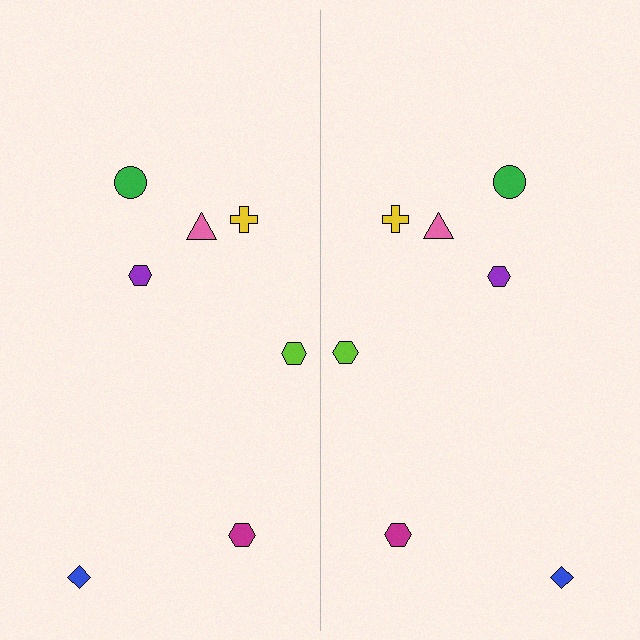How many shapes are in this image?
There are 14 shapes in this image.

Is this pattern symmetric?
Yes, this pattern has bilateral (reflection) symmetry.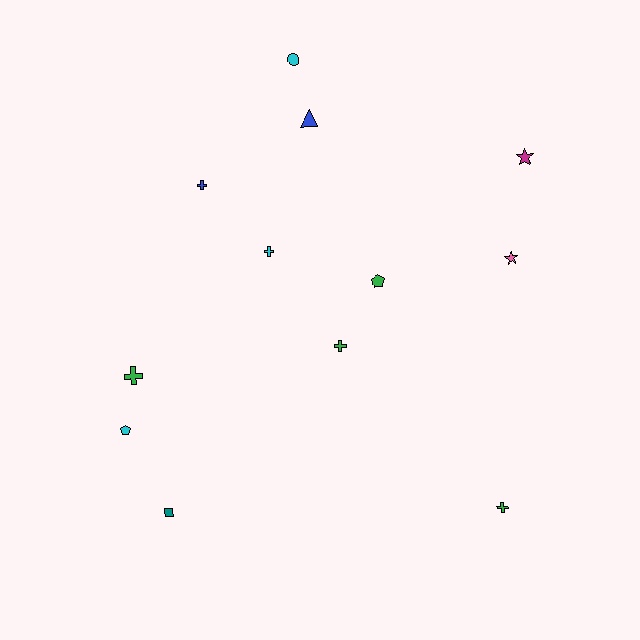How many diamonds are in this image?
There are no diamonds.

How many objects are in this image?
There are 12 objects.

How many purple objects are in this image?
There are no purple objects.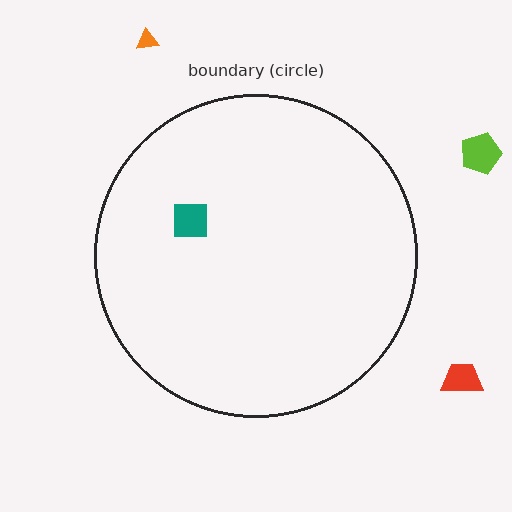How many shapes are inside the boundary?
1 inside, 3 outside.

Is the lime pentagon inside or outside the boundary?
Outside.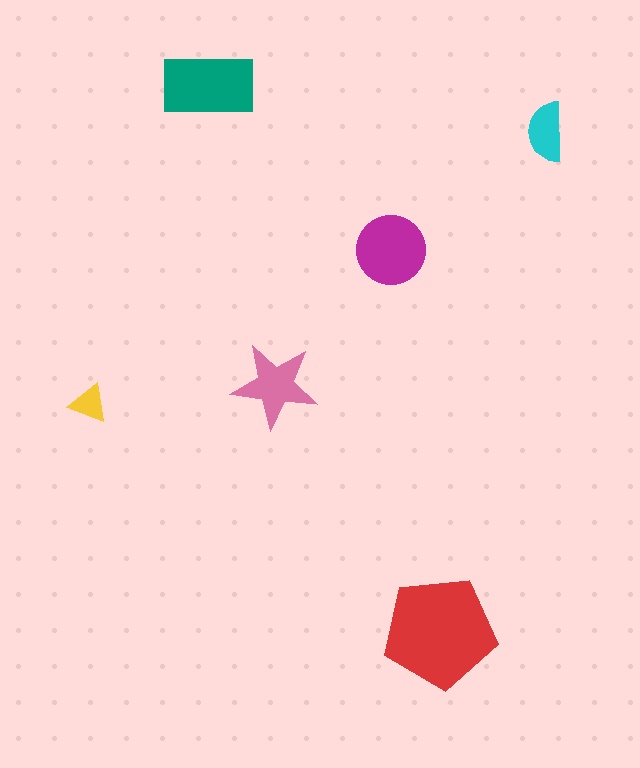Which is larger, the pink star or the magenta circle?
The magenta circle.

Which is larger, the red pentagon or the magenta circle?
The red pentagon.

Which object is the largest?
The red pentagon.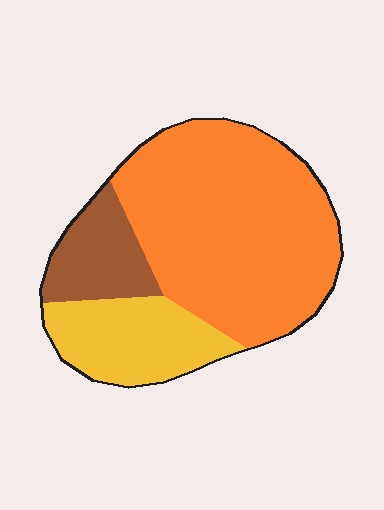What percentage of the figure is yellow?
Yellow takes up less than a quarter of the figure.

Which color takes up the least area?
Brown, at roughly 15%.